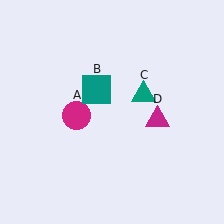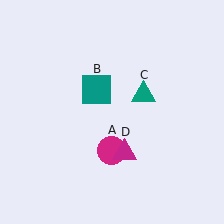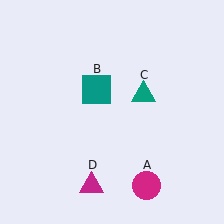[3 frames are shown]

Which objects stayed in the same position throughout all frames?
Teal square (object B) and teal triangle (object C) remained stationary.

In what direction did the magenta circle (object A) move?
The magenta circle (object A) moved down and to the right.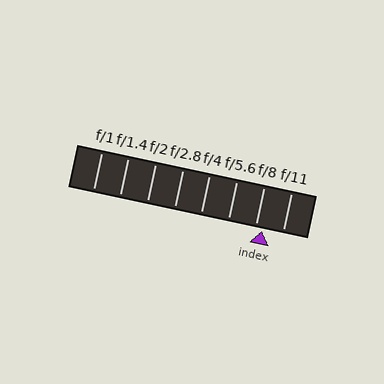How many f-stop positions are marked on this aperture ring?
There are 8 f-stop positions marked.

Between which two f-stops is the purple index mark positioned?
The index mark is between f/8 and f/11.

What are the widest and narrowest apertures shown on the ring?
The widest aperture shown is f/1 and the narrowest is f/11.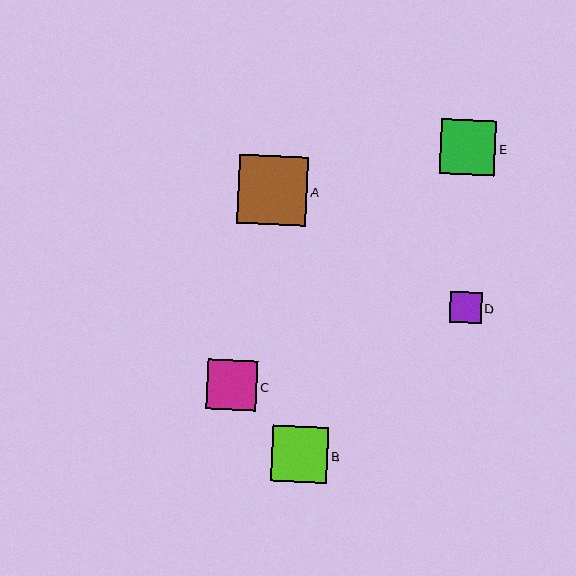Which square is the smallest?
Square D is the smallest with a size of approximately 32 pixels.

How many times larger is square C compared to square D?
Square C is approximately 1.6 times the size of square D.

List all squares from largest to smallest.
From largest to smallest: A, B, E, C, D.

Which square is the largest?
Square A is the largest with a size of approximately 69 pixels.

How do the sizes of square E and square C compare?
Square E and square C are approximately the same size.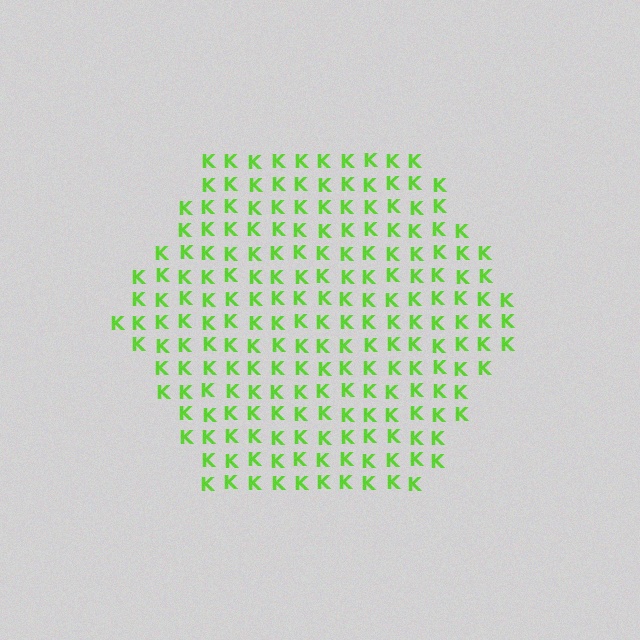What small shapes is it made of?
It is made of small letter K's.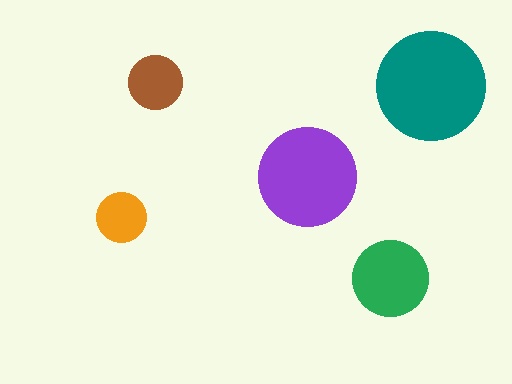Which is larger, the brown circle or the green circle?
The green one.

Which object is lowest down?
The green circle is bottommost.